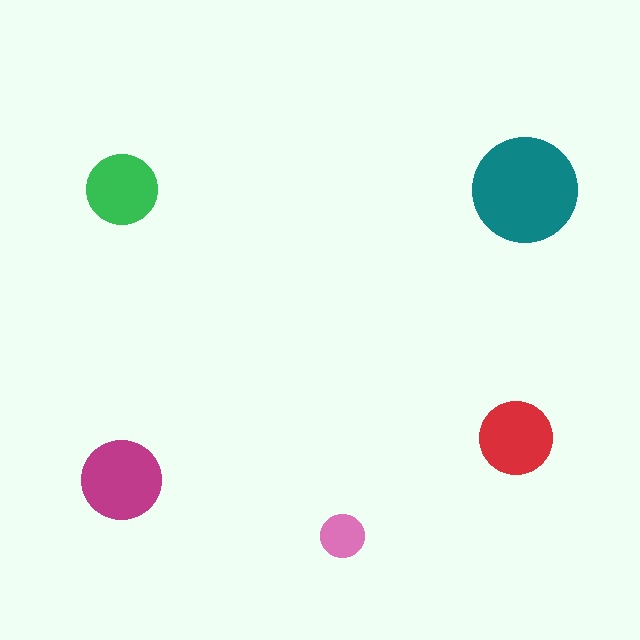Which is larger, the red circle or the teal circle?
The teal one.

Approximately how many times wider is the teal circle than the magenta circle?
About 1.5 times wider.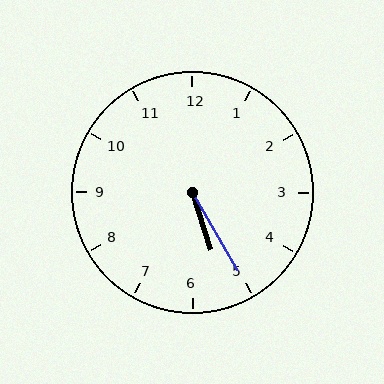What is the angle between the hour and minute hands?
Approximately 12 degrees.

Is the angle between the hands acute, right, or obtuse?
It is acute.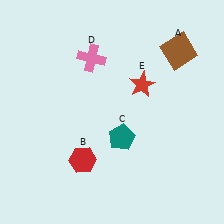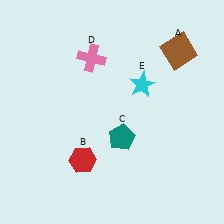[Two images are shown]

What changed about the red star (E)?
In Image 1, E is red. In Image 2, it changed to cyan.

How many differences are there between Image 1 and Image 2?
There is 1 difference between the two images.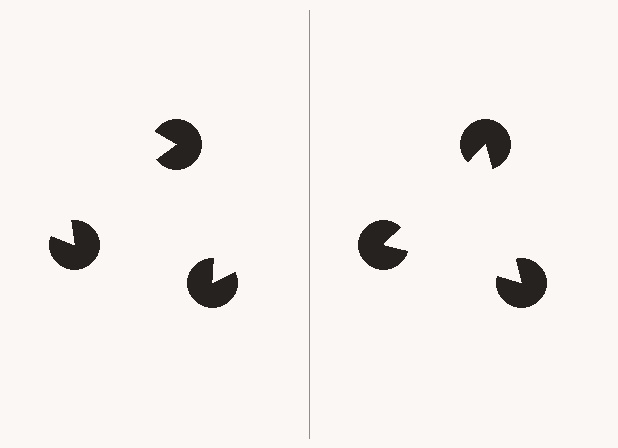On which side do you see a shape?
An illusory triangle appears on the right side. On the left side the wedge cuts are rotated, so no coherent shape forms.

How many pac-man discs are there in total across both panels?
6 — 3 on each side.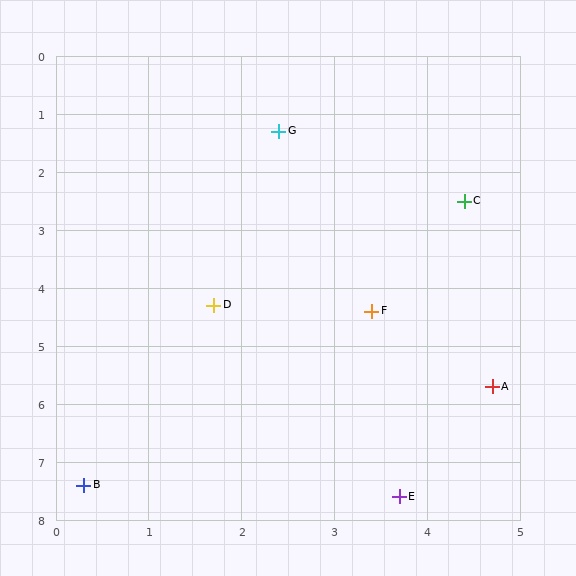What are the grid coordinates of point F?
Point F is at approximately (3.4, 4.4).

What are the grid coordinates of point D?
Point D is at approximately (1.7, 4.3).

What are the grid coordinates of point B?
Point B is at approximately (0.3, 7.4).